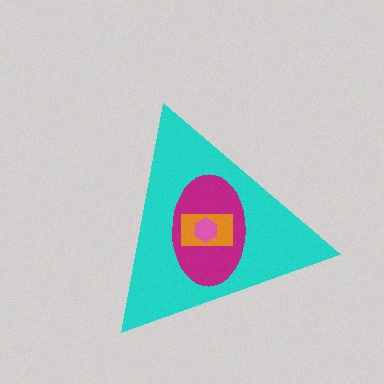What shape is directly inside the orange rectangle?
The pink hexagon.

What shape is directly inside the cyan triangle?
The magenta ellipse.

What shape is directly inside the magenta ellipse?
The orange rectangle.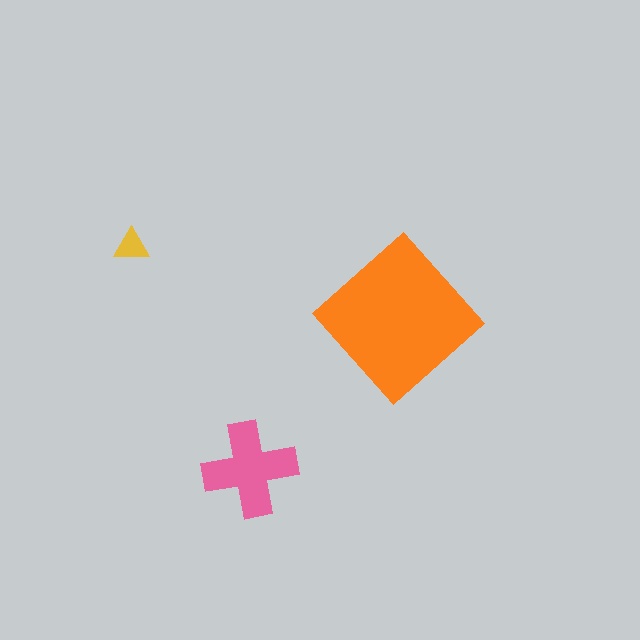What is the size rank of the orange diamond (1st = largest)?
1st.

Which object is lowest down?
The pink cross is bottommost.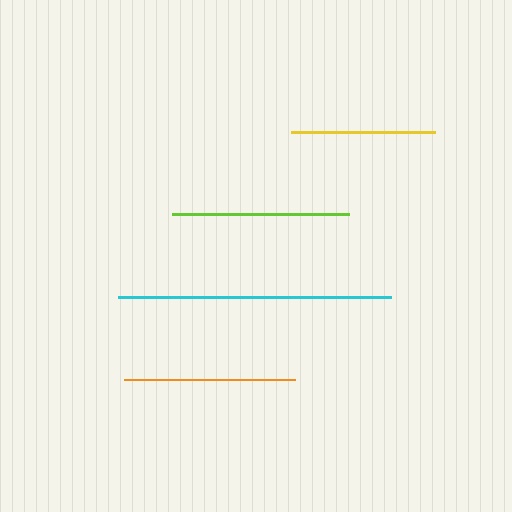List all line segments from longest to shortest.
From longest to shortest: cyan, lime, orange, yellow.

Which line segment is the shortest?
The yellow line is the shortest at approximately 144 pixels.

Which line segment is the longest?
The cyan line is the longest at approximately 274 pixels.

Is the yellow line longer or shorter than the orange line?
The orange line is longer than the yellow line.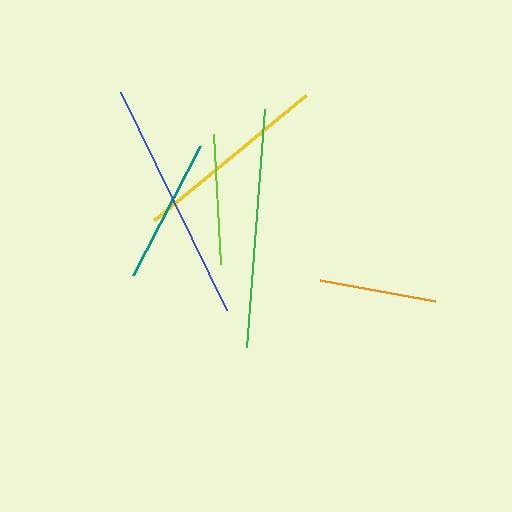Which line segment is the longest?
The blue line is the longest at approximately 242 pixels.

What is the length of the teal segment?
The teal segment is approximately 144 pixels long.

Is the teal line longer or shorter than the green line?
The green line is longer than the teal line.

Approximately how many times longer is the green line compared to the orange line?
The green line is approximately 2.0 times the length of the orange line.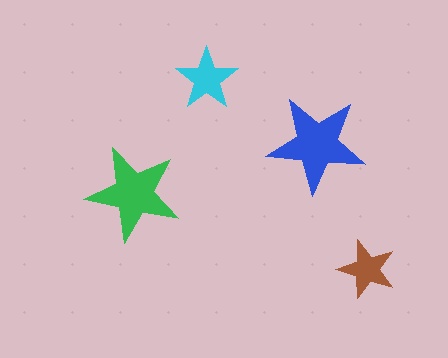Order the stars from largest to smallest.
the blue one, the green one, the cyan one, the brown one.